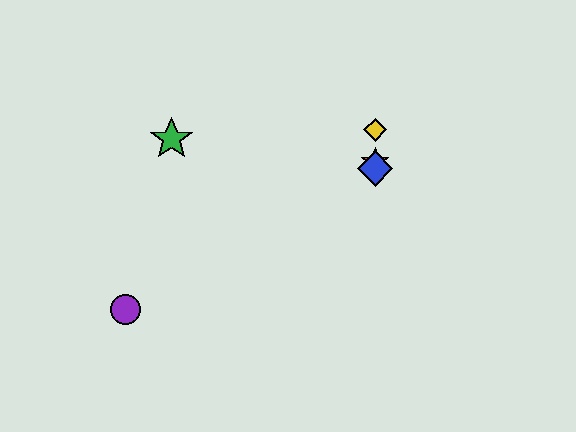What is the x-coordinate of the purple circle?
The purple circle is at x≈125.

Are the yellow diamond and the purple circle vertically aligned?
No, the yellow diamond is at x≈375 and the purple circle is at x≈125.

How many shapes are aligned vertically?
3 shapes (the red star, the blue diamond, the yellow diamond) are aligned vertically.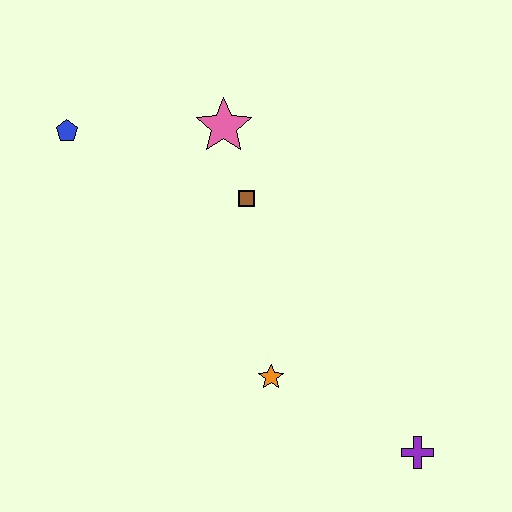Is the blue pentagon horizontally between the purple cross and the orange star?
No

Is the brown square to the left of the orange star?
Yes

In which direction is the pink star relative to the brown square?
The pink star is above the brown square.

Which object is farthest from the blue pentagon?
The purple cross is farthest from the blue pentagon.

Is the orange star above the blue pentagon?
No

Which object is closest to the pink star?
The brown square is closest to the pink star.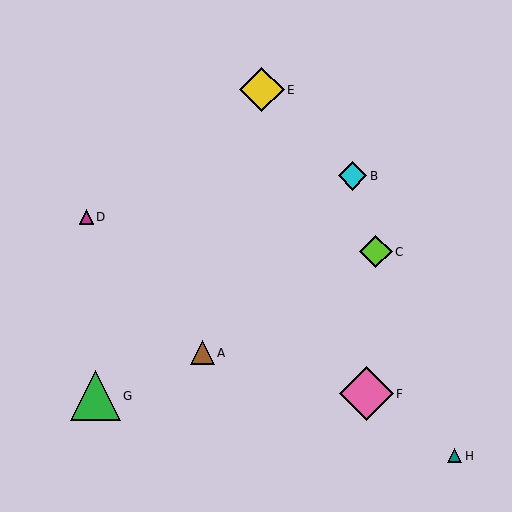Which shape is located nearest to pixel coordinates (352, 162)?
The cyan diamond (labeled B) at (352, 176) is nearest to that location.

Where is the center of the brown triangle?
The center of the brown triangle is at (202, 353).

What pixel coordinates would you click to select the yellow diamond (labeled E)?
Click at (262, 90) to select the yellow diamond E.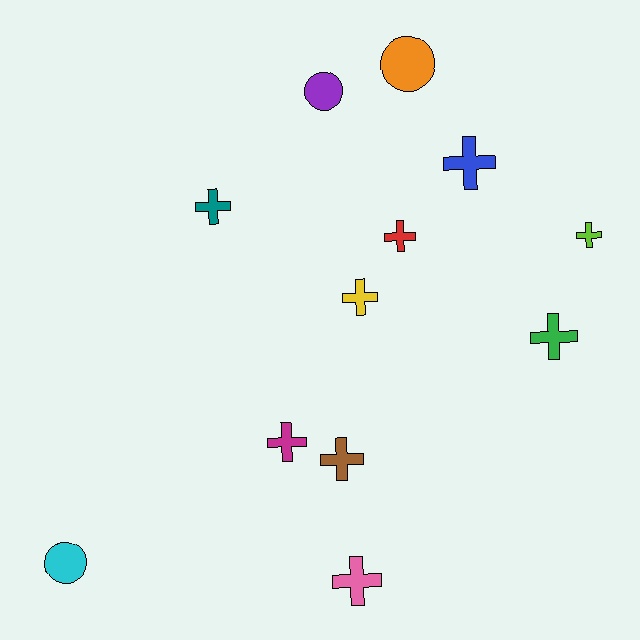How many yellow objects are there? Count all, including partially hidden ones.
There is 1 yellow object.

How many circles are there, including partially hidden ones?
There are 3 circles.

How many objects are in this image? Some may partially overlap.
There are 12 objects.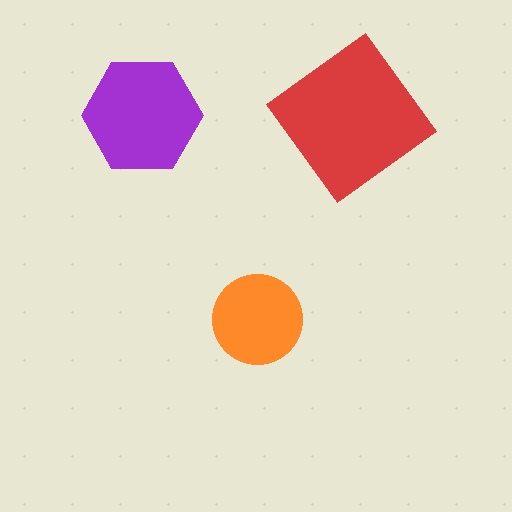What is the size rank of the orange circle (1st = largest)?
3rd.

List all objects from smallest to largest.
The orange circle, the purple hexagon, the red diamond.